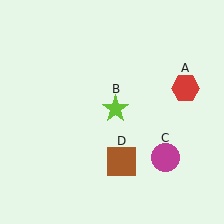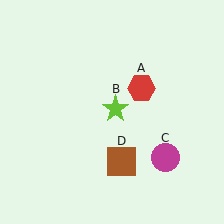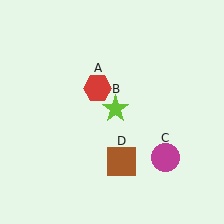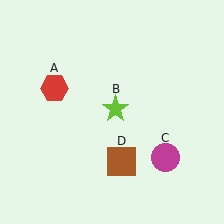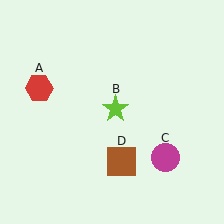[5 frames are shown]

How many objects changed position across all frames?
1 object changed position: red hexagon (object A).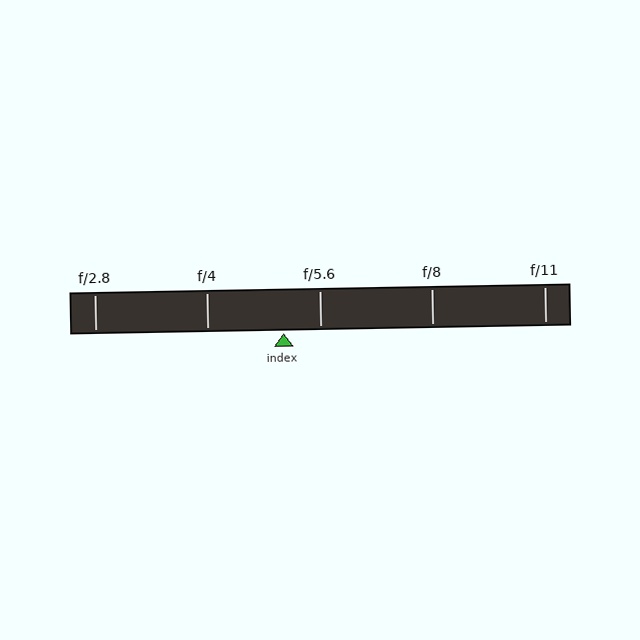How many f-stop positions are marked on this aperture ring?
There are 5 f-stop positions marked.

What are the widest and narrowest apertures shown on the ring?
The widest aperture shown is f/2.8 and the narrowest is f/11.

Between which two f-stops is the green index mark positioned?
The index mark is between f/4 and f/5.6.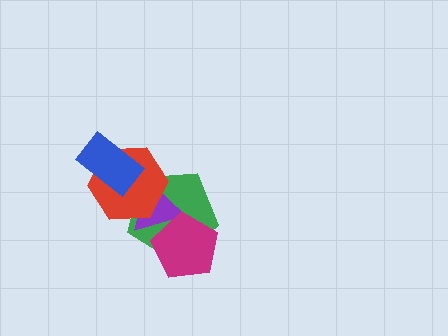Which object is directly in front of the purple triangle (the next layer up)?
The magenta pentagon is directly in front of the purple triangle.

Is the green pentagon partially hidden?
Yes, it is partially covered by another shape.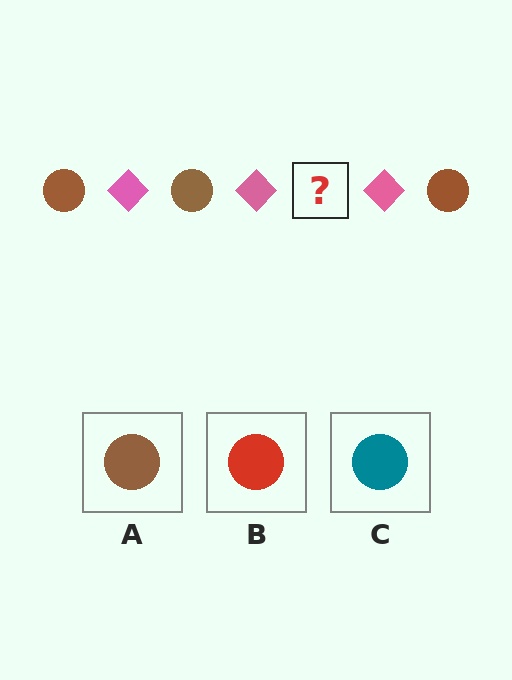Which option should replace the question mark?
Option A.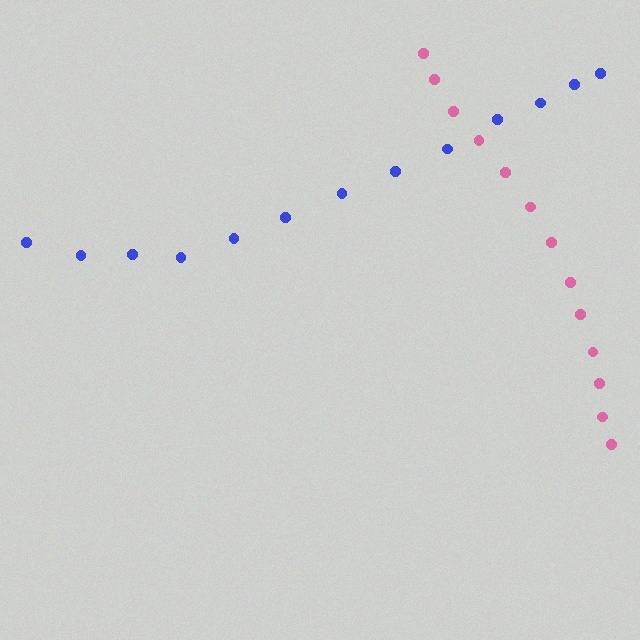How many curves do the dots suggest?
There are 2 distinct paths.